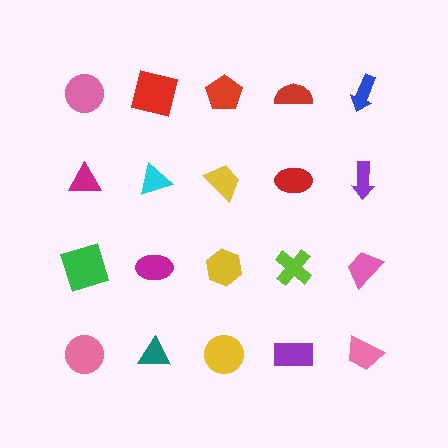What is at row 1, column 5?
A blue arrow.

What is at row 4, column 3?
A yellow circle.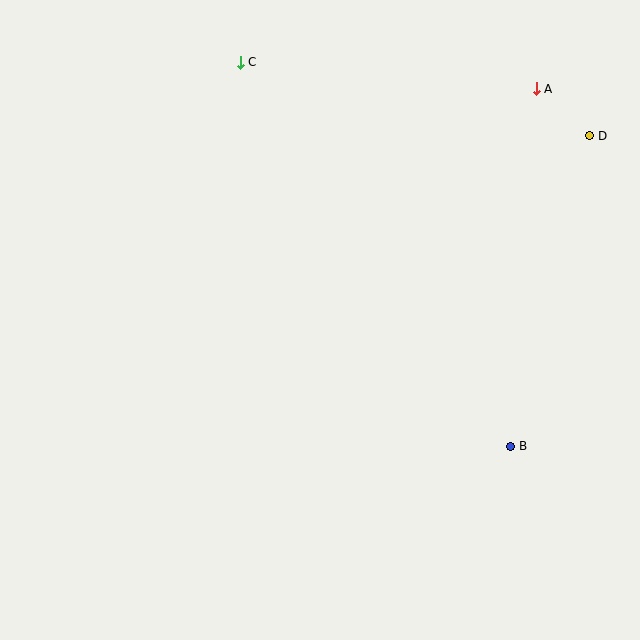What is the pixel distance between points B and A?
The distance between B and A is 358 pixels.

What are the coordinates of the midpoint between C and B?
The midpoint between C and B is at (375, 254).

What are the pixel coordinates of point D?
Point D is at (590, 136).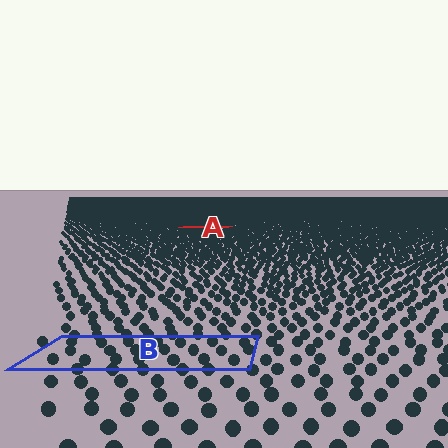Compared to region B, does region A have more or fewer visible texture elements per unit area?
Region A has more texture elements per unit area — they are packed more densely because it is farther away.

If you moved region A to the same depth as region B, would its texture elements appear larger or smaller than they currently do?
They would appear larger. At a closer depth, the same texture elements are projected at a bigger on-screen size.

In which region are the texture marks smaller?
The texture marks are smaller in region A, because it is farther away.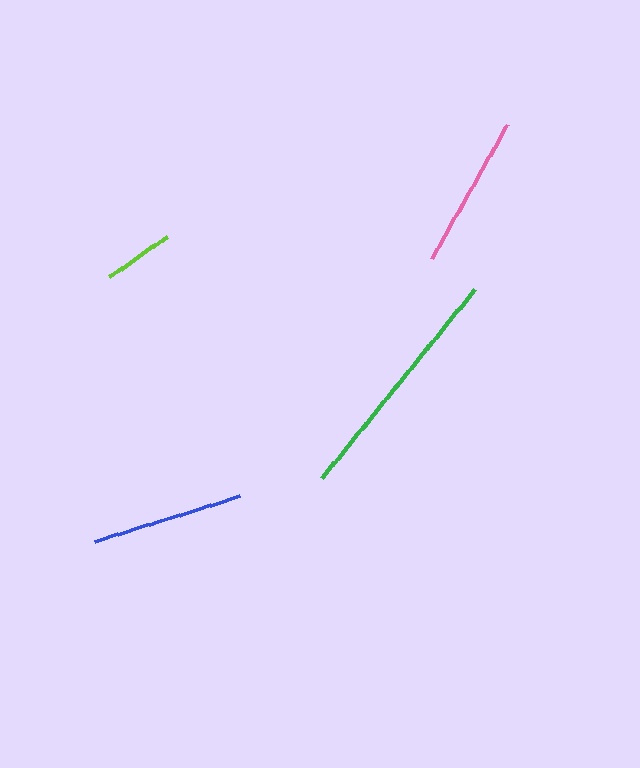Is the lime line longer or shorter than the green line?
The green line is longer than the lime line.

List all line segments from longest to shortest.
From longest to shortest: green, pink, blue, lime.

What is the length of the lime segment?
The lime segment is approximately 70 pixels long.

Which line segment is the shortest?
The lime line is the shortest at approximately 70 pixels.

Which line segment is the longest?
The green line is the longest at approximately 243 pixels.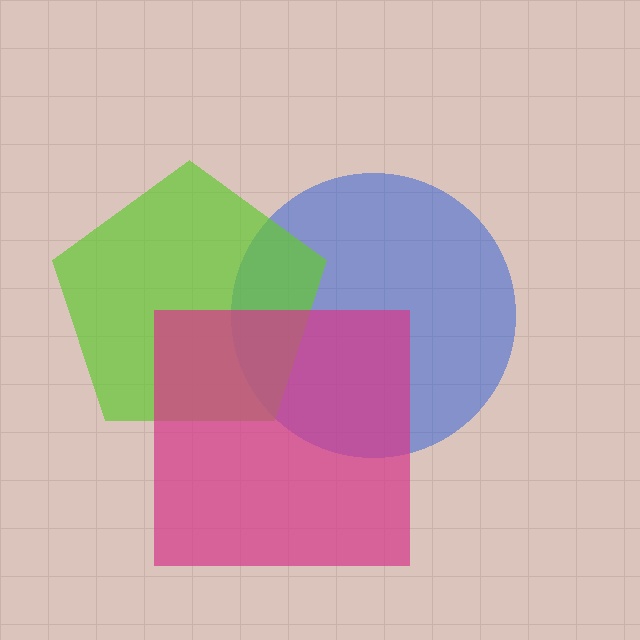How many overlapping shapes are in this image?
There are 3 overlapping shapes in the image.